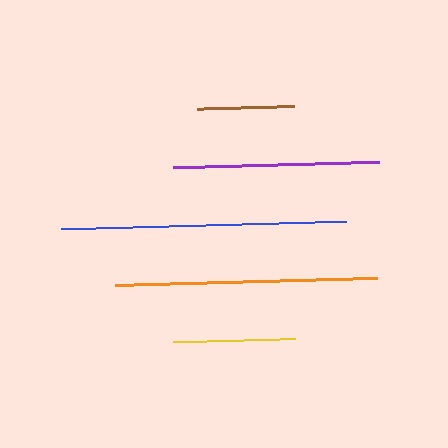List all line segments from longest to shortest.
From longest to shortest: blue, orange, purple, yellow, brown.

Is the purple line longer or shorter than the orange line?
The orange line is longer than the purple line.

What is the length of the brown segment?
The brown segment is approximately 96 pixels long.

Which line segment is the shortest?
The brown line is the shortest at approximately 96 pixels.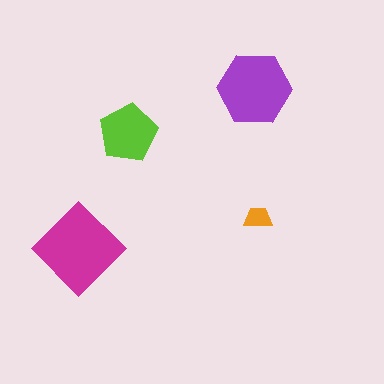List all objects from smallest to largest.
The orange trapezoid, the lime pentagon, the purple hexagon, the magenta diamond.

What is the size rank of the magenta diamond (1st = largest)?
1st.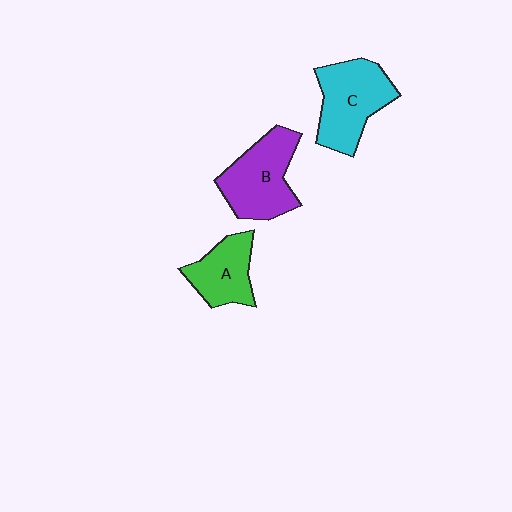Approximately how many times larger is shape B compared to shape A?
Approximately 1.4 times.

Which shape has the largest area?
Shape C (cyan).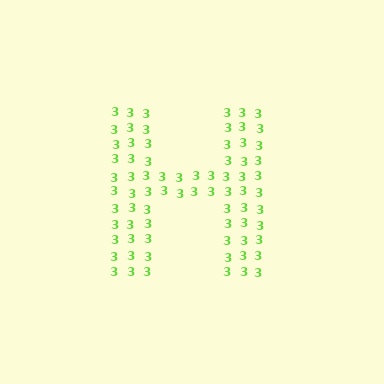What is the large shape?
The large shape is the letter H.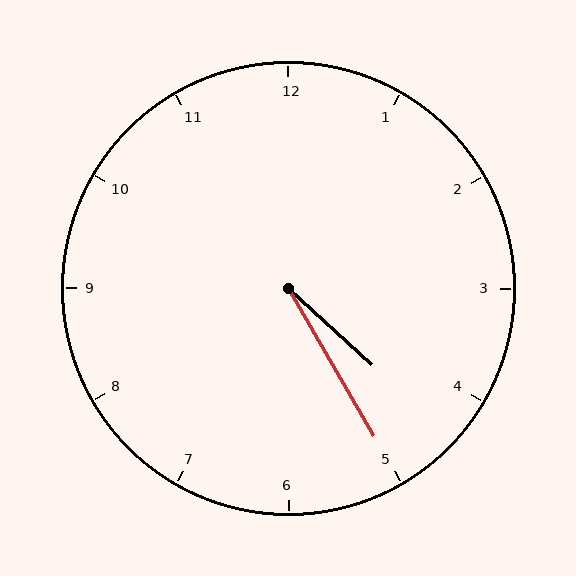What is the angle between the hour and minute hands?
Approximately 18 degrees.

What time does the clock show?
4:25.